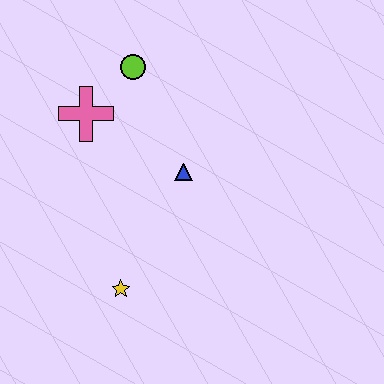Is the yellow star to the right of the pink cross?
Yes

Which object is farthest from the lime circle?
The yellow star is farthest from the lime circle.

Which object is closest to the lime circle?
The pink cross is closest to the lime circle.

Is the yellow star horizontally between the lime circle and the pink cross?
Yes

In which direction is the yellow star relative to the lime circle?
The yellow star is below the lime circle.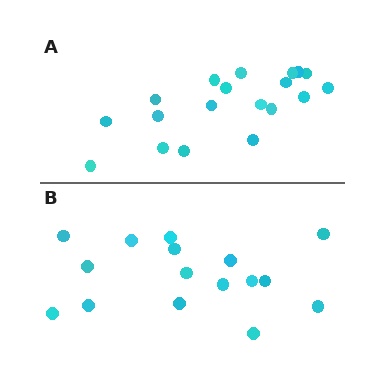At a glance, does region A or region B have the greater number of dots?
Region A (the top region) has more dots.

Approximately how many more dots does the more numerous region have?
Region A has just a few more — roughly 2 or 3 more dots than region B.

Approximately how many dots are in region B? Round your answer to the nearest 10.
About 20 dots. (The exact count is 16, which rounds to 20.)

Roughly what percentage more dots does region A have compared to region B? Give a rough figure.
About 20% more.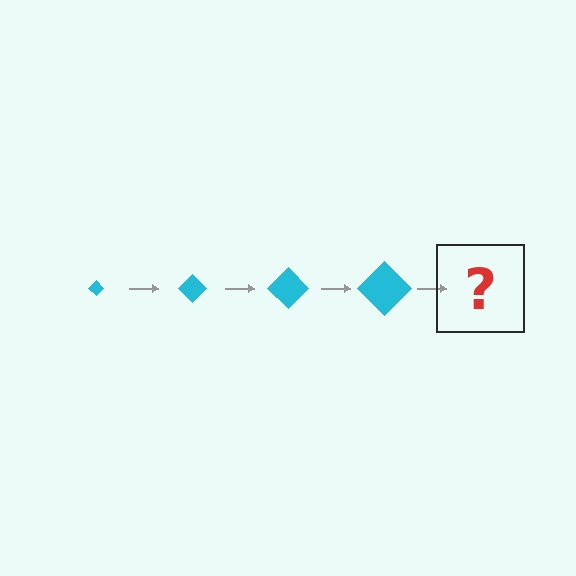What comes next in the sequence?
The next element should be a cyan diamond, larger than the previous one.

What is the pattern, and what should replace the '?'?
The pattern is that the diamond gets progressively larger each step. The '?' should be a cyan diamond, larger than the previous one.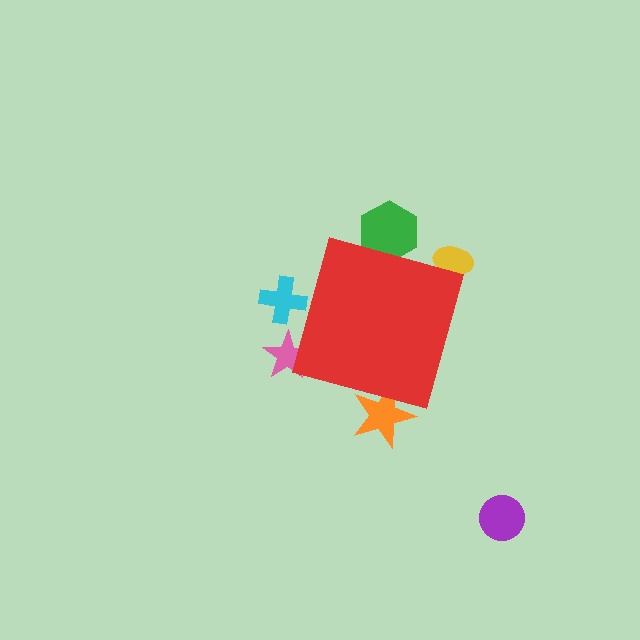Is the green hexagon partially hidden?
Yes, the green hexagon is partially hidden behind the red diamond.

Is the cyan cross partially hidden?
Yes, the cyan cross is partially hidden behind the red diamond.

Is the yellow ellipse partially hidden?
Yes, the yellow ellipse is partially hidden behind the red diamond.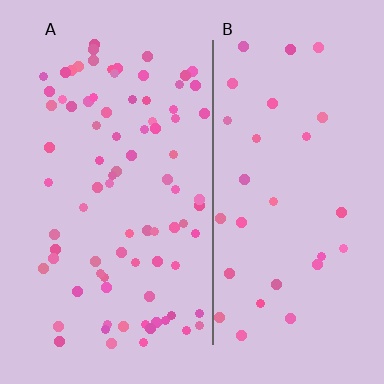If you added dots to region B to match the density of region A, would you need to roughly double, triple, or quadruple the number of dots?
Approximately triple.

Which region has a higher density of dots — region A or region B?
A (the left).